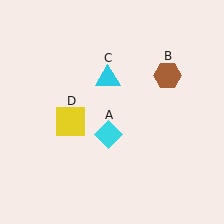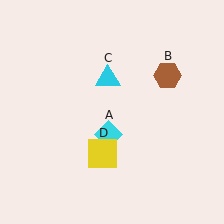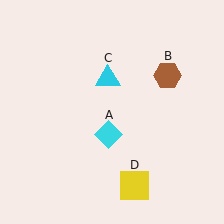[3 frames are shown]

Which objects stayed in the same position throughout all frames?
Cyan diamond (object A) and brown hexagon (object B) and cyan triangle (object C) remained stationary.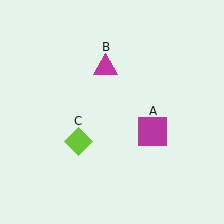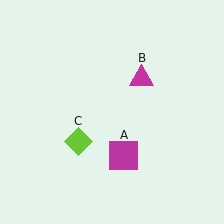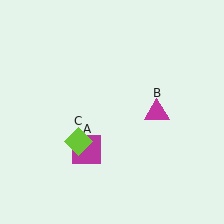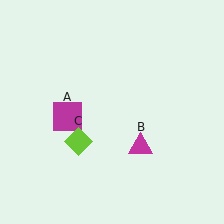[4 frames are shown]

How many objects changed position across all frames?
2 objects changed position: magenta square (object A), magenta triangle (object B).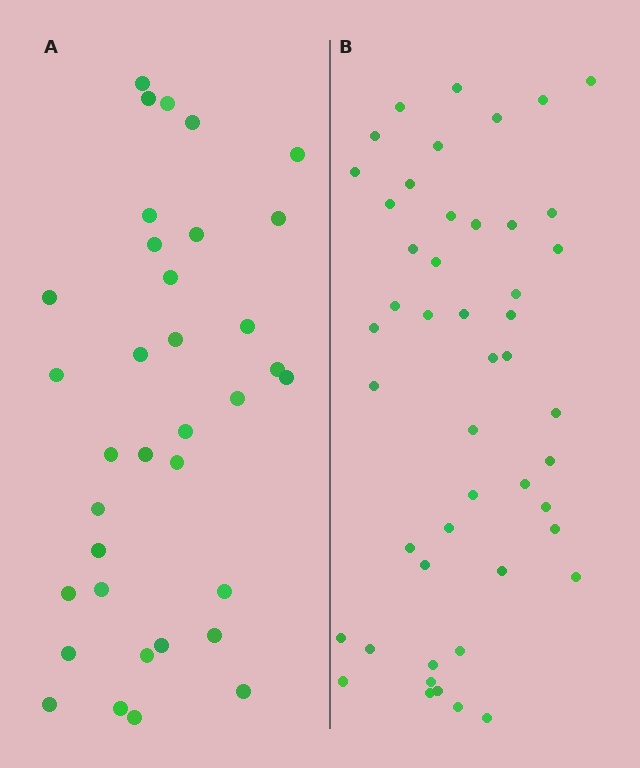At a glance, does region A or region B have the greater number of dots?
Region B (the right region) has more dots.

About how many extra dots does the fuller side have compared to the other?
Region B has approximately 15 more dots than region A.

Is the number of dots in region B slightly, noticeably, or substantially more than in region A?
Region B has noticeably more, but not dramatically so. The ratio is roughly 1.4 to 1.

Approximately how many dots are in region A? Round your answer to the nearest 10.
About 40 dots. (The exact count is 35, which rounds to 40.)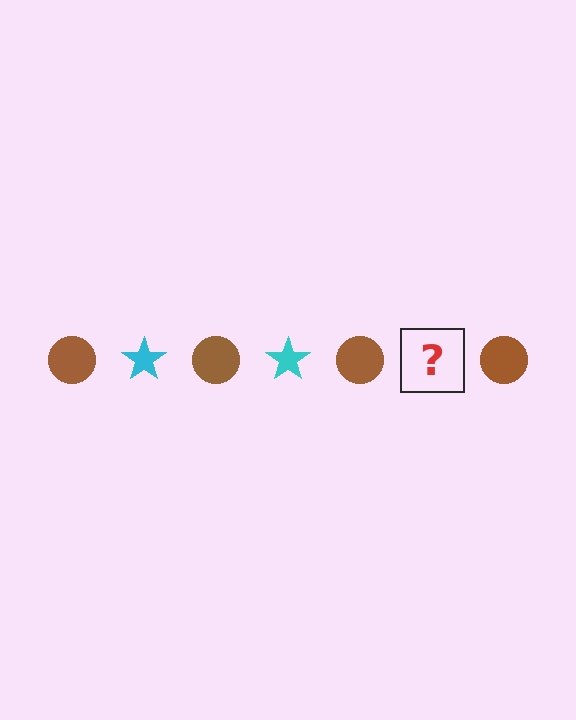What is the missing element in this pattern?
The missing element is a cyan star.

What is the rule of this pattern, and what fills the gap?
The rule is that the pattern alternates between brown circle and cyan star. The gap should be filled with a cyan star.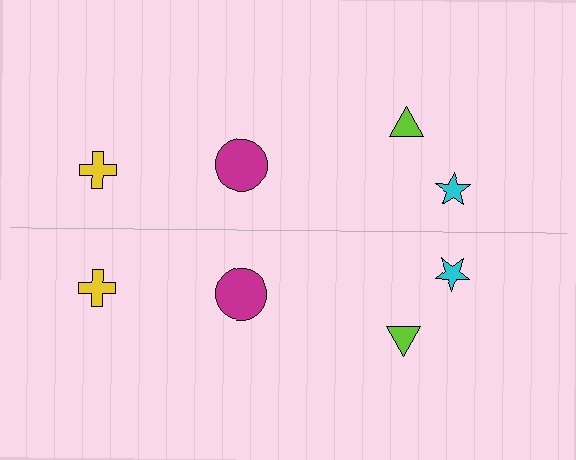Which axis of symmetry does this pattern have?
The pattern has a horizontal axis of symmetry running through the center of the image.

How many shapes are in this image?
There are 8 shapes in this image.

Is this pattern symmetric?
Yes, this pattern has bilateral (reflection) symmetry.